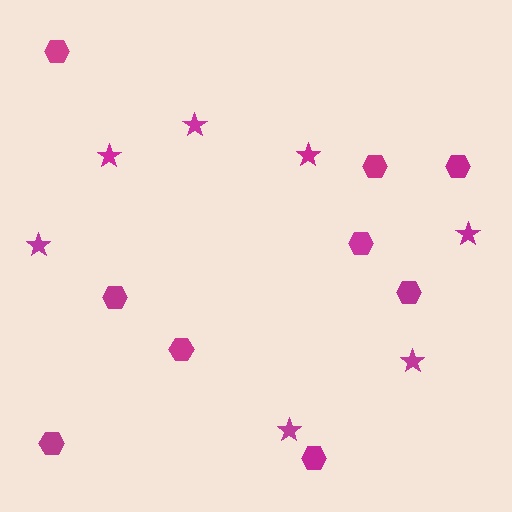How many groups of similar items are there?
There are 2 groups: one group of stars (7) and one group of hexagons (9).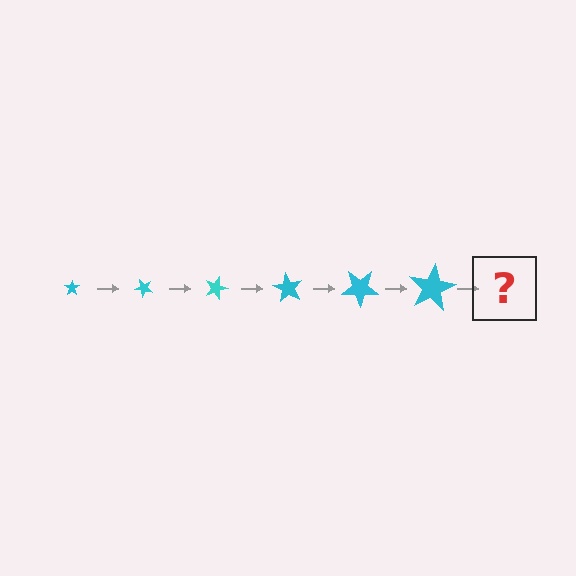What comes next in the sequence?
The next element should be a star, larger than the previous one and rotated 270 degrees from the start.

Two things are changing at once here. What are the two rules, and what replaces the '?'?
The two rules are that the star grows larger each step and it rotates 45 degrees each step. The '?' should be a star, larger than the previous one and rotated 270 degrees from the start.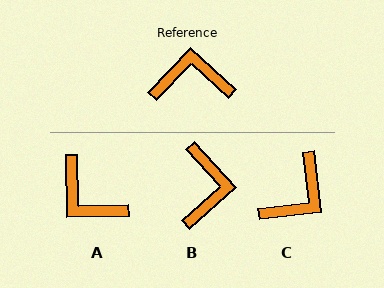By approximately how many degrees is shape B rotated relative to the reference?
Approximately 95 degrees clockwise.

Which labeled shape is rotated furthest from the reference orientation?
A, about 134 degrees away.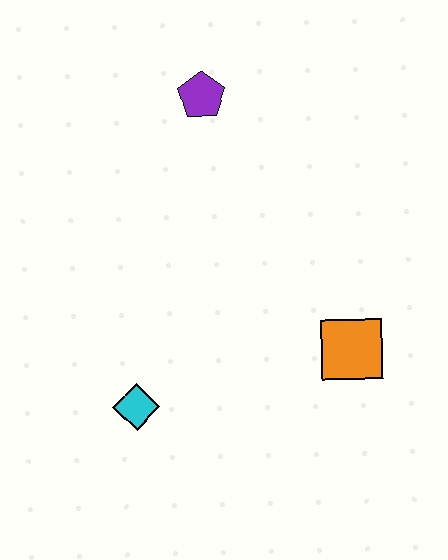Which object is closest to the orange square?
The cyan diamond is closest to the orange square.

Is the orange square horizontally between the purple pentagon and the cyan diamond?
No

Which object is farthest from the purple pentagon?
The cyan diamond is farthest from the purple pentagon.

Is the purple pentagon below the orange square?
No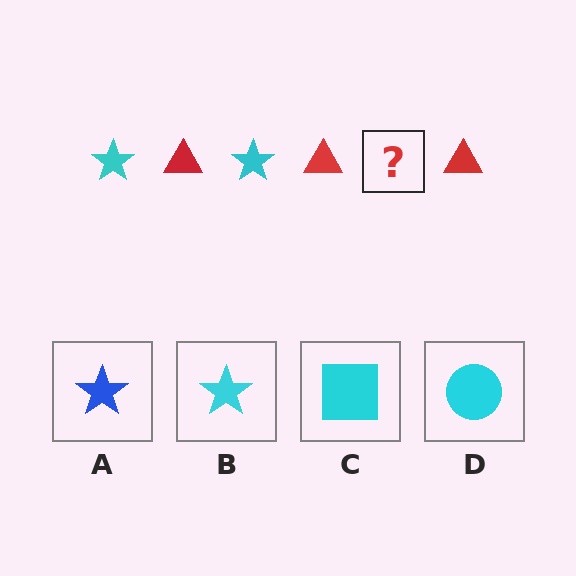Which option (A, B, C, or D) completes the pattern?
B.